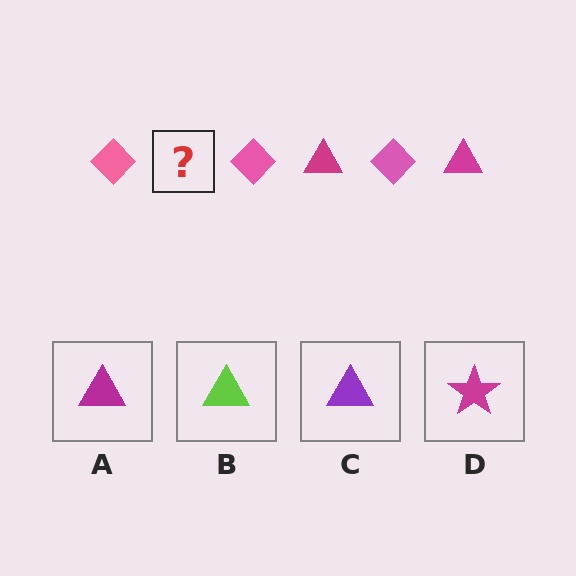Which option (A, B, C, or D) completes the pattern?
A.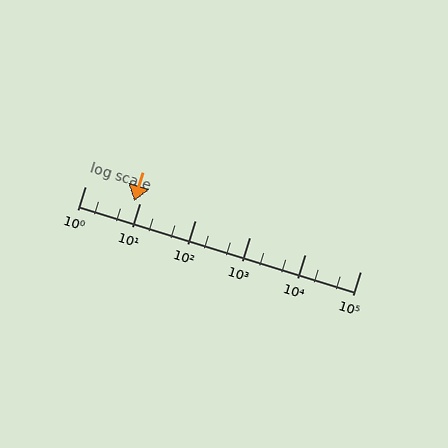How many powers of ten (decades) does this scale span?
The scale spans 5 decades, from 1 to 100000.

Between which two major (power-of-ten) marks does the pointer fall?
The pointer is between 1 and 10.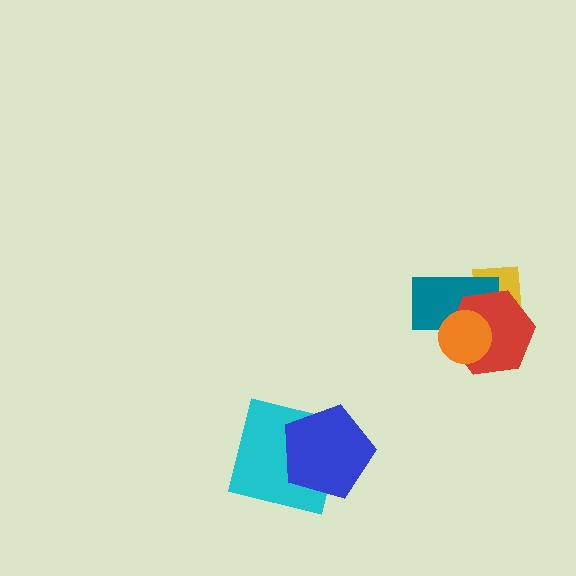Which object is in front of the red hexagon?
The orange circle is in front of the red hexagon.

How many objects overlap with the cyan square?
1 object overlaps with the cyan square.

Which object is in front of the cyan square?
The blue pentagon is in front of the cyan square.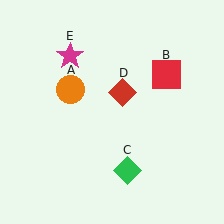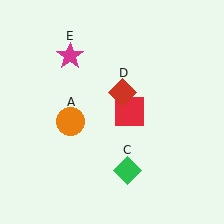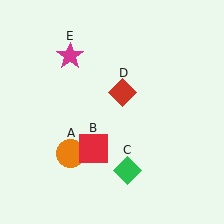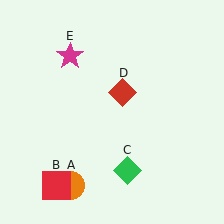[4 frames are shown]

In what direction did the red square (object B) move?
The red square (object B) moved down and to the left.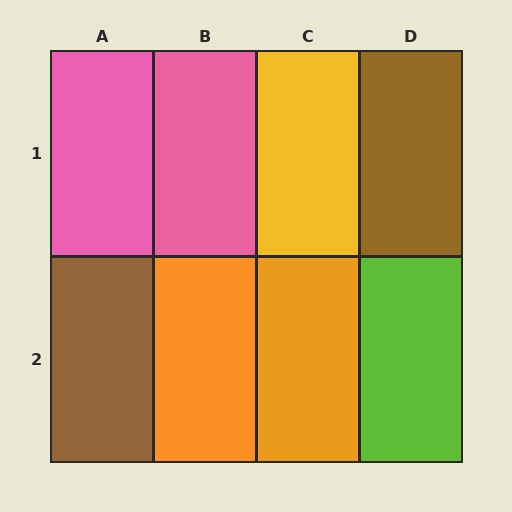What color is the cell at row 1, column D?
Brown.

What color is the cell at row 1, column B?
Pink.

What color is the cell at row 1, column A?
Pink.